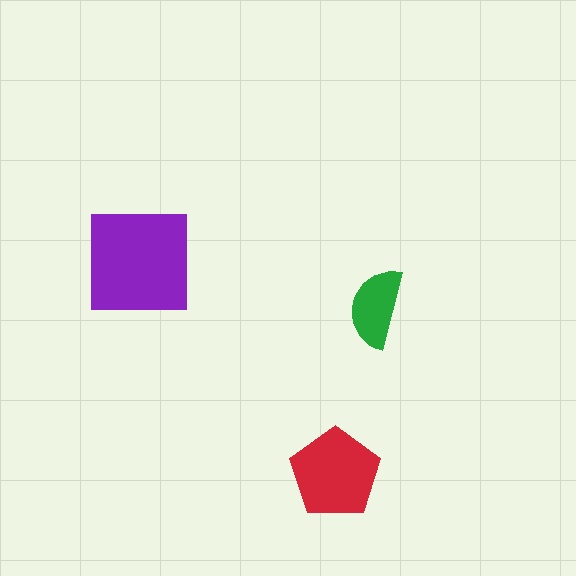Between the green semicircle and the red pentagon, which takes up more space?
The red pentagon.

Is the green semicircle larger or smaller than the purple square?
Smaller.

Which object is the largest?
The purple square.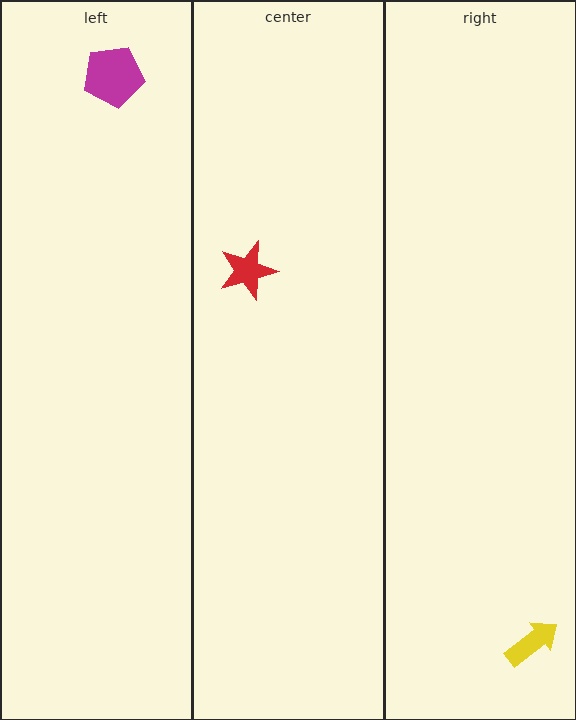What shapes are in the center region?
The red star.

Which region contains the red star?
The center region.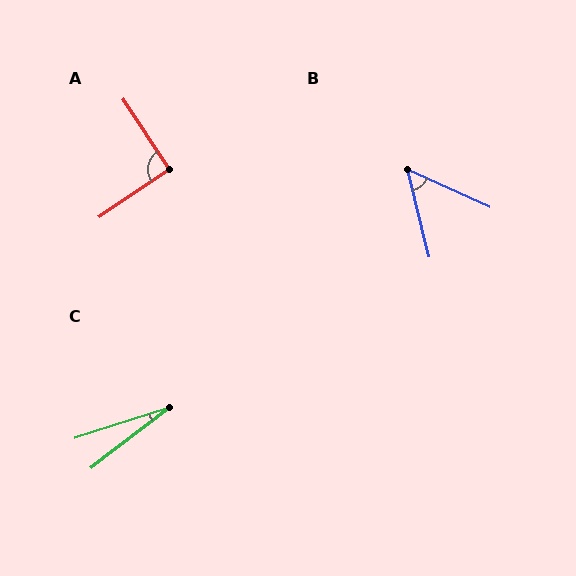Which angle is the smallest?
C, at approximately 19 degrees.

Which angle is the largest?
A, at approximately 90 degrees.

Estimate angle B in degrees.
Approximately 52 degrees.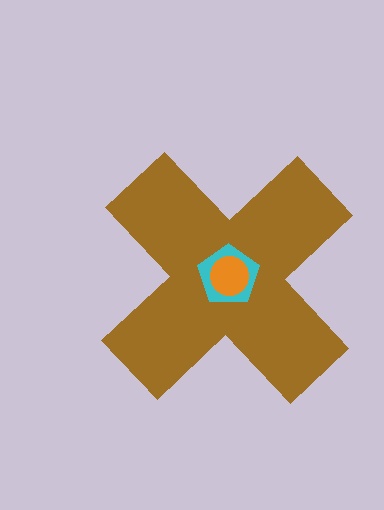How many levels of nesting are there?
3.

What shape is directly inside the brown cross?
The cyan pentagon.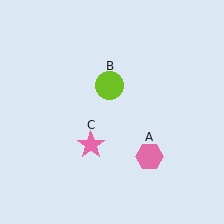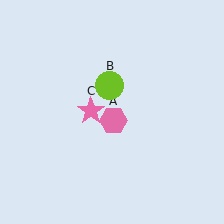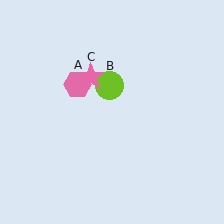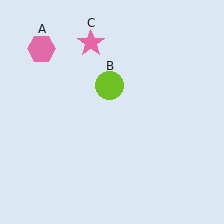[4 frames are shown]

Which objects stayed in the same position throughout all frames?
Lime circle (object B) remained stationary.